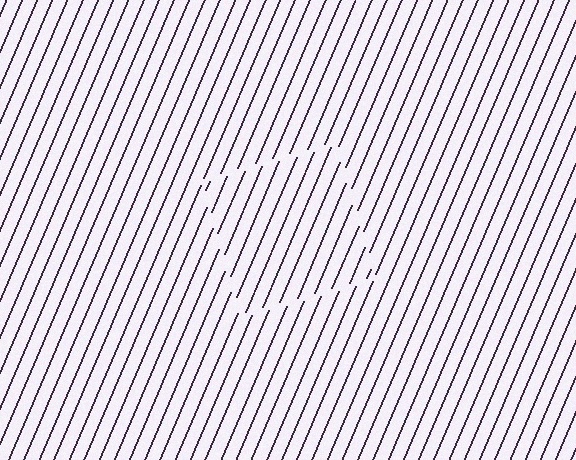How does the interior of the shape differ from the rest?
The interior of the shape contains the same grating, shifted by half a period — the contour is defined by the phase discontinuity where line-ends from the inner and outer gratings abut.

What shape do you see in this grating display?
An illusory square. The interior of the shape contains the same grating, shifted by half a period — the contour is defined by the phase discontinuity where line-ends from the inner and outer gratings abut.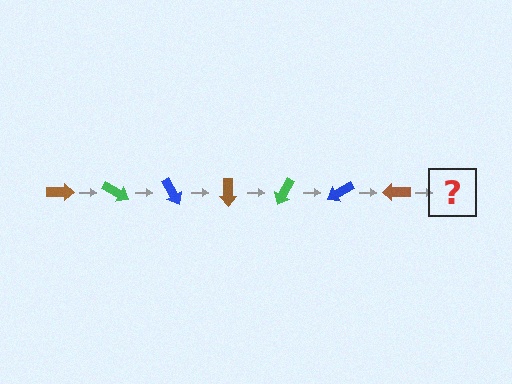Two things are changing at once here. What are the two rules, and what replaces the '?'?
The two rules are that it rotates 30 degrees each step and the color cycles through brown, green, and blue. The '?' should be a green arrow, rotated 210 degrees from the start.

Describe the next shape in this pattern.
It should be a green arrow, rotated 210 degrees from the start.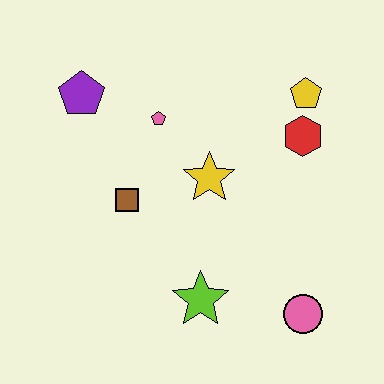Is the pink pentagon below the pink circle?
No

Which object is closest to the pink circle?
The lime star is closest to the pink circle.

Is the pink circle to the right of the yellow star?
Yes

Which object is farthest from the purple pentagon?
The pink circle is farthest from the purple pentagon.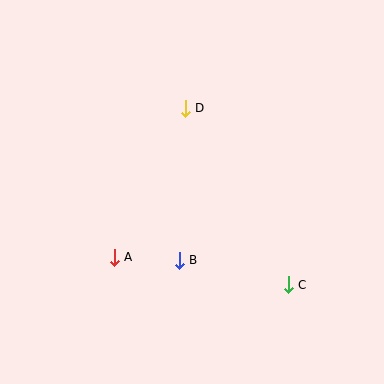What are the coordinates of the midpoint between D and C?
The midpoint between D and C is at (237, 196).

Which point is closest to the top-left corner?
Point D is closest to the top-left corner.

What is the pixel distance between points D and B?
The distance between D and B is 152 pixels.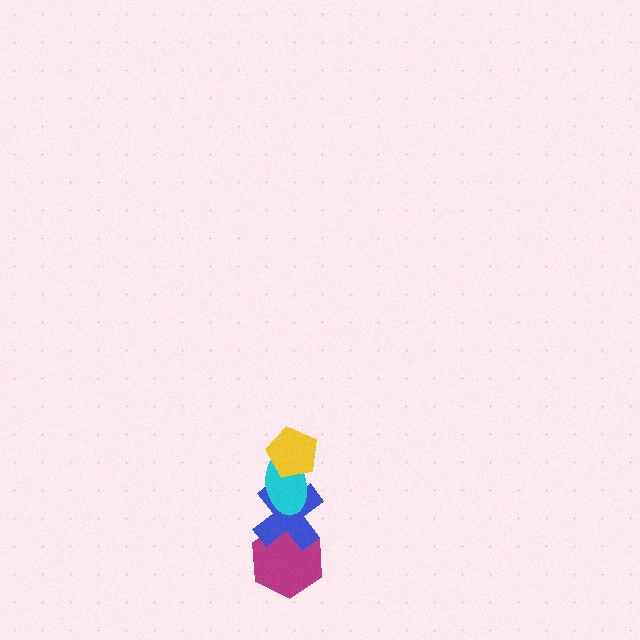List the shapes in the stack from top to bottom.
From top to bottom: the yellow pentagon, the cyan ellipse, the blue cross, the magenta hexagon.